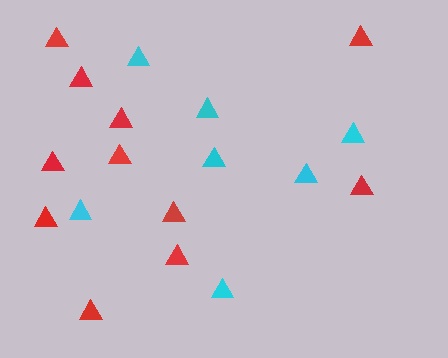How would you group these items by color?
There are 2 groups: one group of cyan triangles (7) and one group of red triangles (11).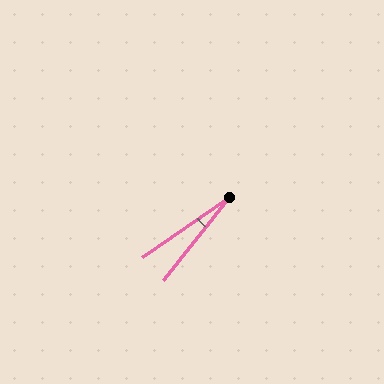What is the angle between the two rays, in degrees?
Approximately 17 degrees.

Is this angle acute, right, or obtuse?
It is acute.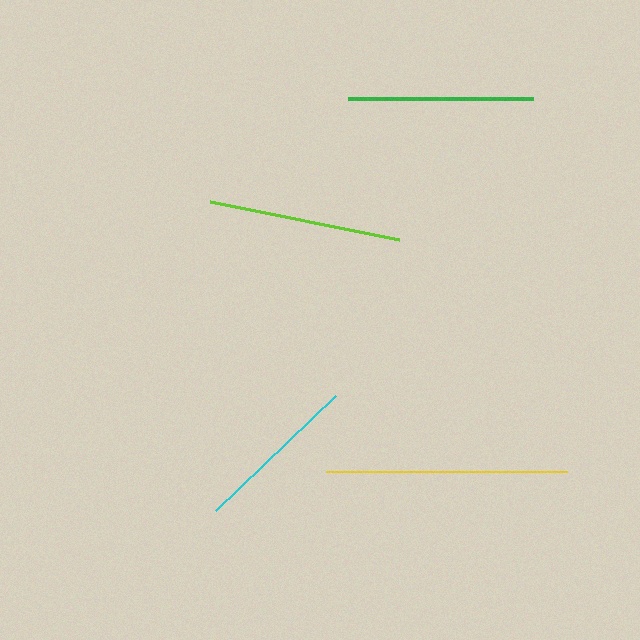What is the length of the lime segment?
The lime segment is approximately 193 pixels long.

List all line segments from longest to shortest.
From longest to shortest: yellow, lime, green, cyan.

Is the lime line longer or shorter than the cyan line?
The lime line is longer than the cyan line.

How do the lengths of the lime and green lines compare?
The lime and green lines are approximately the same length.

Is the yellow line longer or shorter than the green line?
The yellow line is longer than the green line.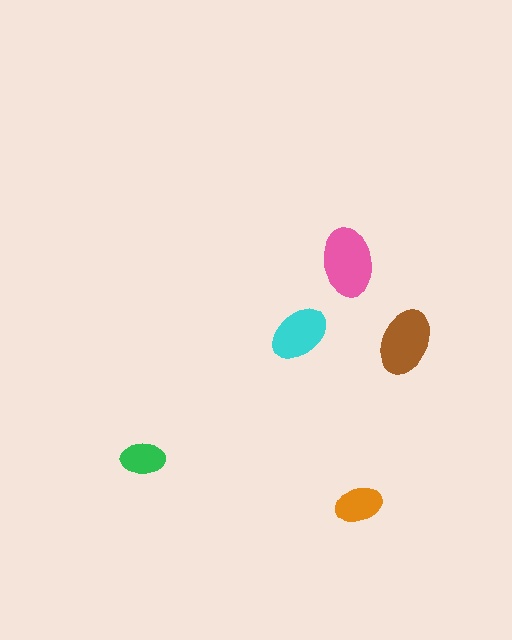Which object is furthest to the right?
The brown ellipse is rightmost.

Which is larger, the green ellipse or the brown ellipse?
The brown one.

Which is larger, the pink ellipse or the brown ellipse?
The pink one.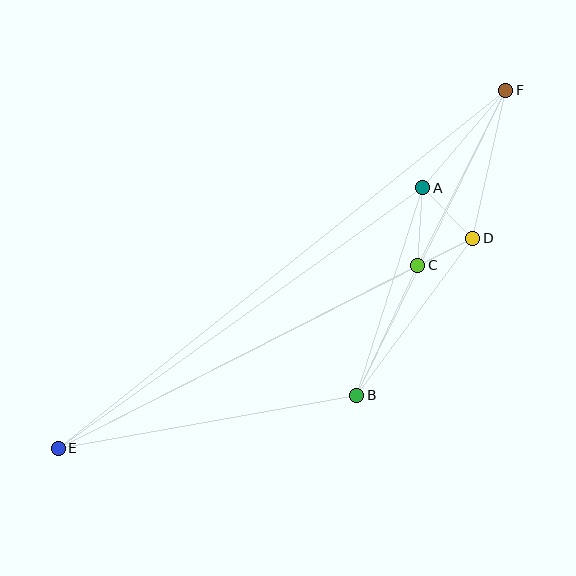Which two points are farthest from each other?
Points E and F are farthest from each other.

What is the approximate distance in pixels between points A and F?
The distance between A and F is approximately 128 pixels.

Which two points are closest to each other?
Points C and D are closest to each other.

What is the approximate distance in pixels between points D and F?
The distance between D and F is approximately 152 pixels.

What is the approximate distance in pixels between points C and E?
The distance between C and E is approximately 403 pixels.